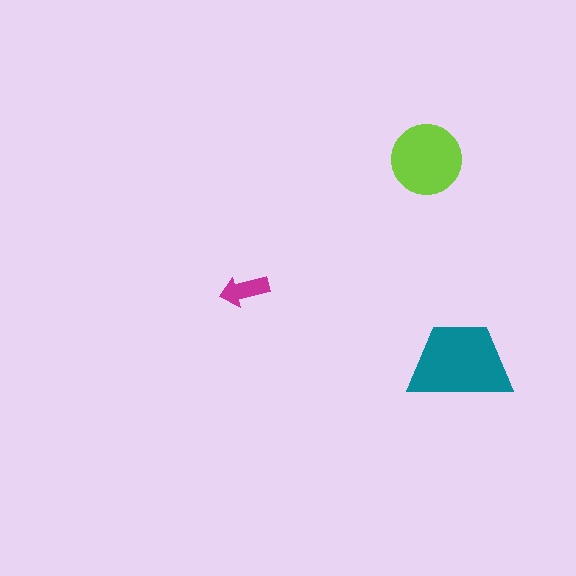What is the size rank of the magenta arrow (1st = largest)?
3rd.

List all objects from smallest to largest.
The magenta arrow, the lime circle, the teal trapezoid.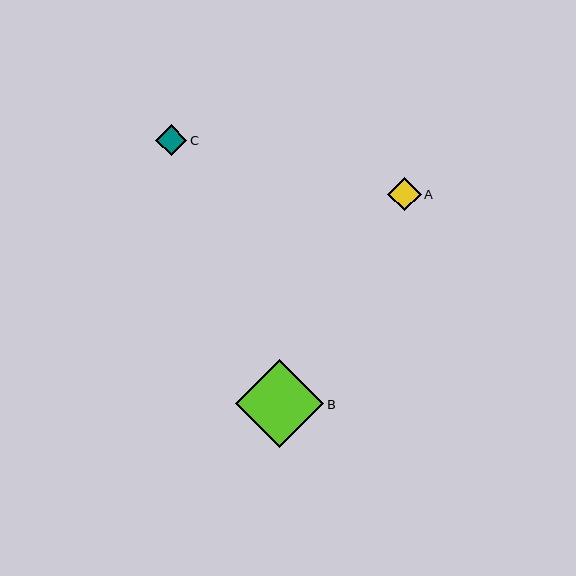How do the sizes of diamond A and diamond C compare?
Diamond A and diamond C are approximately the same size.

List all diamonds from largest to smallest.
From largest to smallest: B, A, C.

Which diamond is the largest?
Diamond B is the largest with a size of approximately 88 pixels.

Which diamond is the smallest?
Diamond C is the smallest with a size of approximately 32 pixels.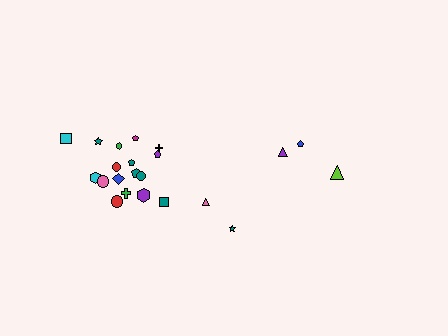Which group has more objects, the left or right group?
The left group.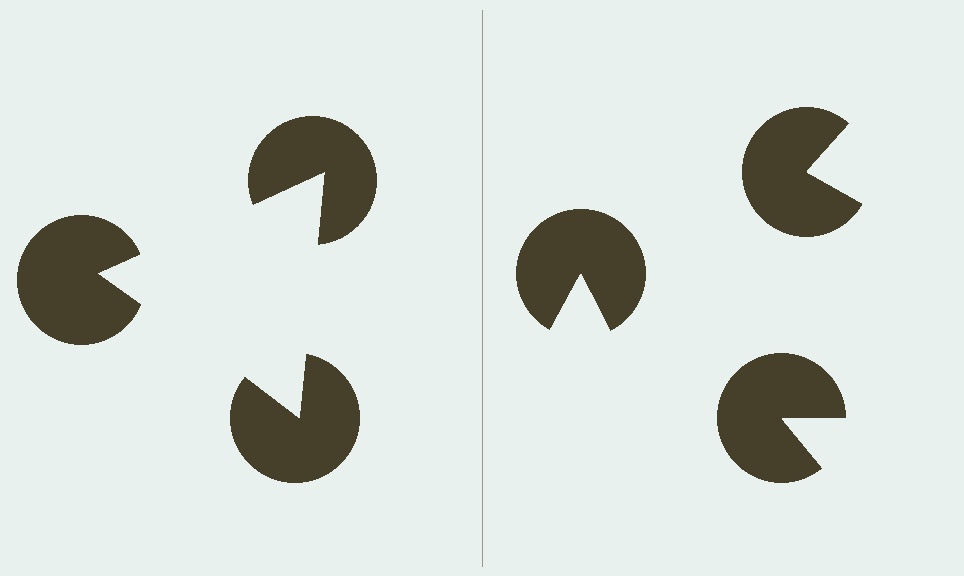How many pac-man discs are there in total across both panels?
6 — 3 on each side.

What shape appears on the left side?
An illusory triangle.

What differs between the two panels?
The pac-man discs are positioned identically on both sides; only the wedge orientations differ. On the left they align to a triangle; on the right they are misaligned.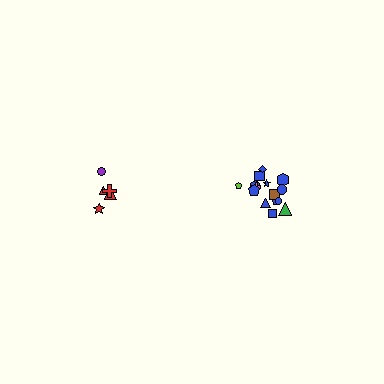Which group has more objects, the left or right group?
The right group.